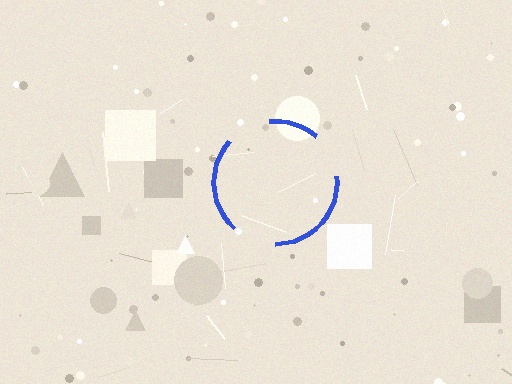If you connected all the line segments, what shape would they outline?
They would outline a circle.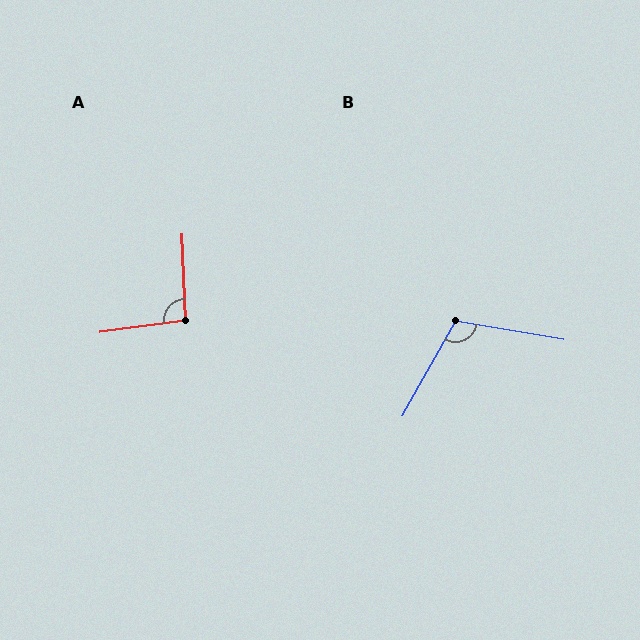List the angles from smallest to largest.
A (95°), B (109°).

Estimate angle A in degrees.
Approximately 95 degrees.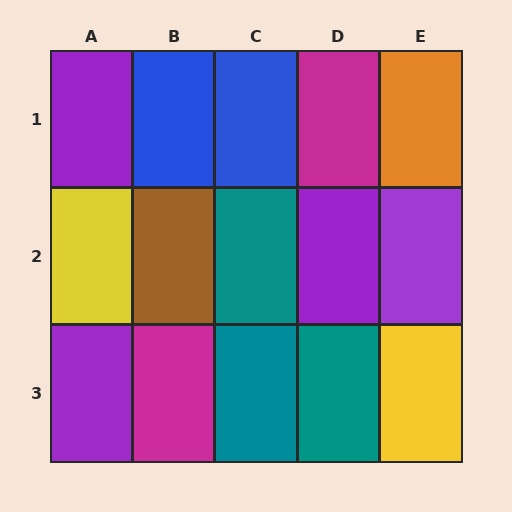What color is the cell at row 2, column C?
Teal.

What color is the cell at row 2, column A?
Yellow.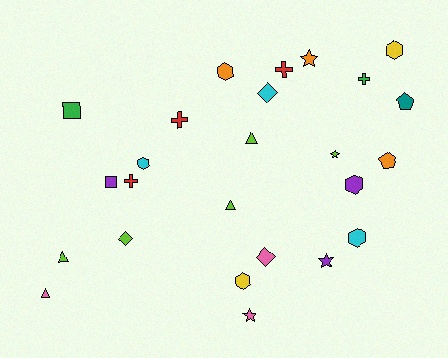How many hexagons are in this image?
There are 6 hexagons.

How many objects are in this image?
There are 25 objects.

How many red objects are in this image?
There are 3 red objects.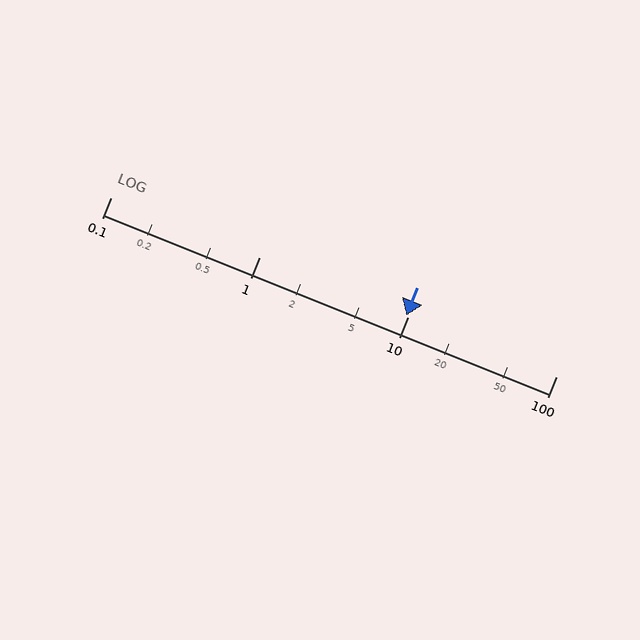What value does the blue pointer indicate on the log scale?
The pointer indicates approximately 9.8.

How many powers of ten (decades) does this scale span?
The scale spans 3 decades, from 0.1 to 100.